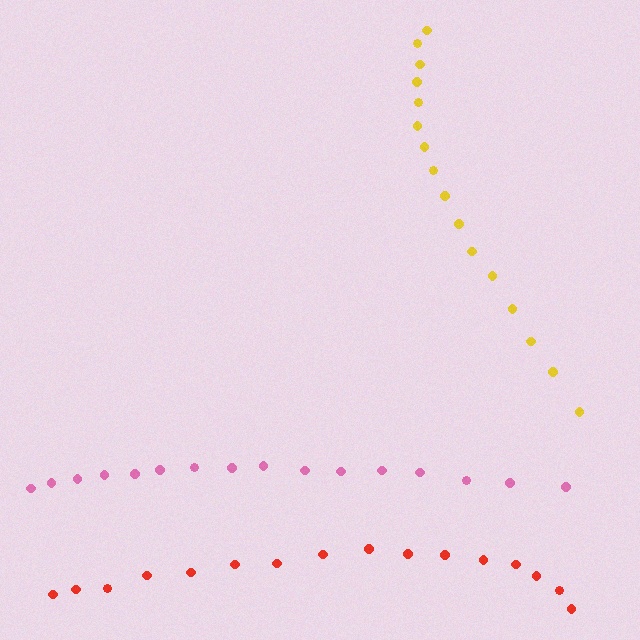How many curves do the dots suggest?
There are 3 distinct paths.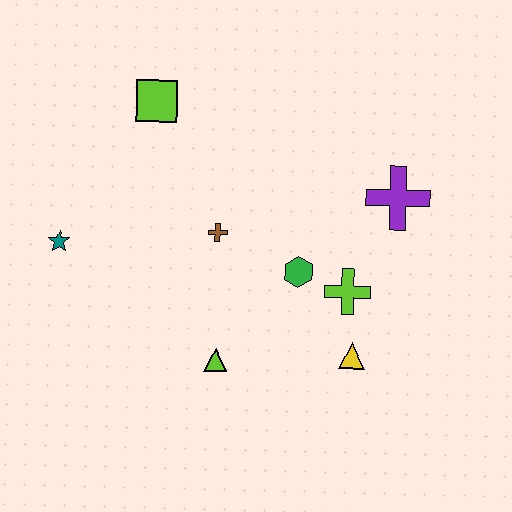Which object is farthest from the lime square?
The yellow triangle is farthest from the lime square.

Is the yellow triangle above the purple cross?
No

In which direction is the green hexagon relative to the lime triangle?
The green hexagon is above the lime triangle.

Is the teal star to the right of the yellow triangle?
No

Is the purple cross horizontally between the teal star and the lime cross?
No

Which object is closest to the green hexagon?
The lime cross is closest to the green hexagon.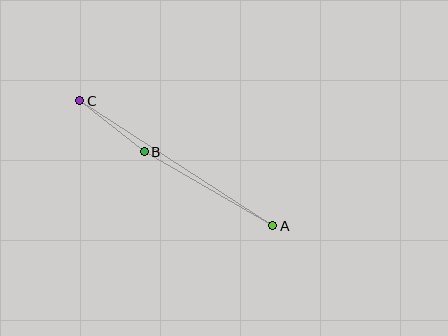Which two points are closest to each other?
Points B and C are closest to each other.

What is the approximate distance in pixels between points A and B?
The distance between A and B is approximately 149 pixels.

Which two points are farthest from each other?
Points A and C are farthest from each other.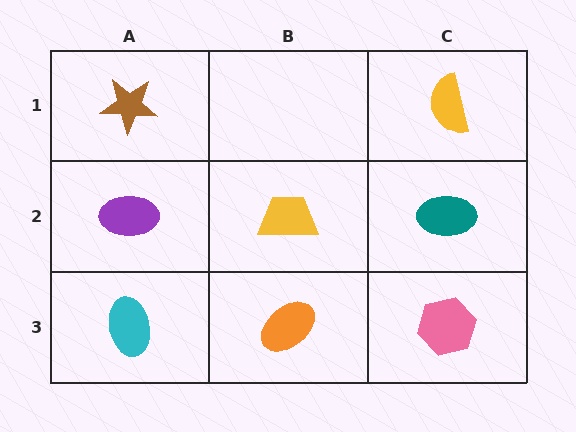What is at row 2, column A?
A purple ellipse.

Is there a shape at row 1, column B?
No, that cell is empty.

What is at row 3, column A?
A cyan ellipse.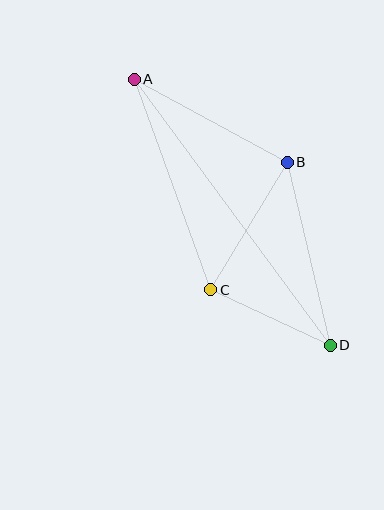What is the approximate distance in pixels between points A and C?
The distance between A and C is approximately 224 pixels.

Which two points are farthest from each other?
Points A and D are farthest from each other.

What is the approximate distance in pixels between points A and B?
The distance between A and B is approximately 174 pixels.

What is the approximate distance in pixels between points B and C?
The distance between B and C is approximately 149 pixels.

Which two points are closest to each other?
Points C and D are closest to each other.